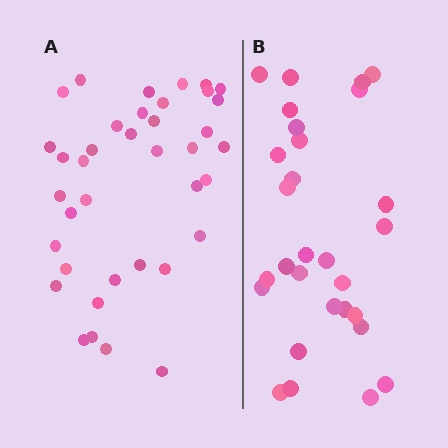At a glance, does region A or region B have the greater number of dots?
Region A (the left region) has more dots.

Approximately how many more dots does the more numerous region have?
Region A has roughly 8 or so more dots than region B.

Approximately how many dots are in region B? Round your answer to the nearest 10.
About 30 dots. (The exact count is 29, which rounds to 30.)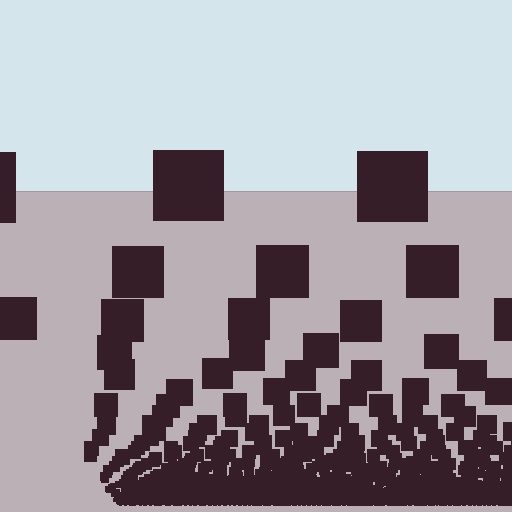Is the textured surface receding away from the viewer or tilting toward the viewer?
The surface appears to tilt toward the viewer. Texture elements get larger and sparser toward the top.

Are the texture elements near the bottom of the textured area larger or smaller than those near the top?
Smaller. The gradient is inverted — elements near the bottom are smaller and denser.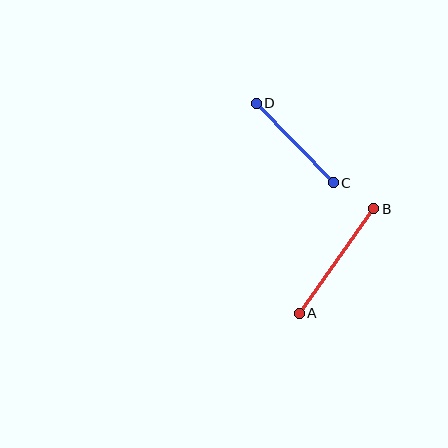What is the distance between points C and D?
The distance is approximately 111 pixels.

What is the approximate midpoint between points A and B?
The midpoint is at approximately (336, 261) pixels.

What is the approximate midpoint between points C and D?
The midpoint is at approximately (295, 143) pixels.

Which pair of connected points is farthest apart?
Points A and B are farthest apart.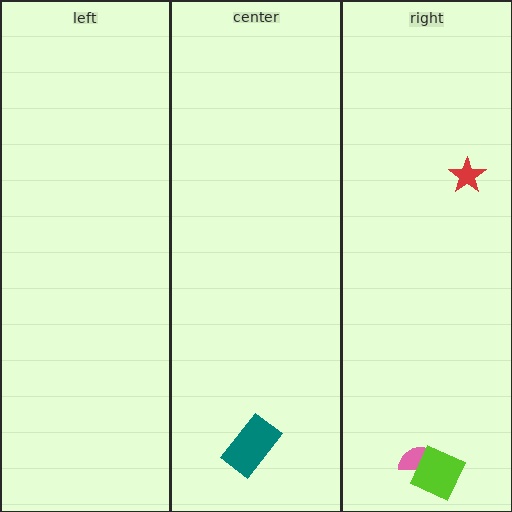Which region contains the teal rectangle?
The center region.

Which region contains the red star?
The right region.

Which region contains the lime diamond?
The right region.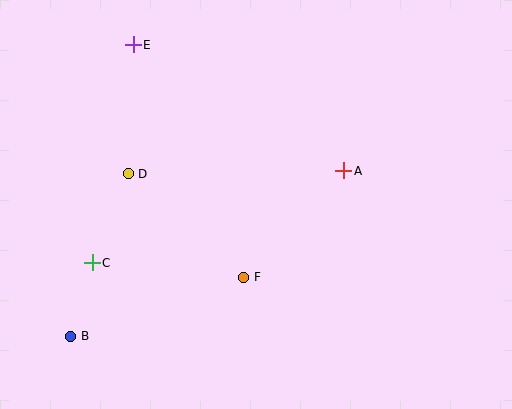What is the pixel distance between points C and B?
The distance between C and B is 77 pixels.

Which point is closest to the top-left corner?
Point E is closest to the top-left corner.